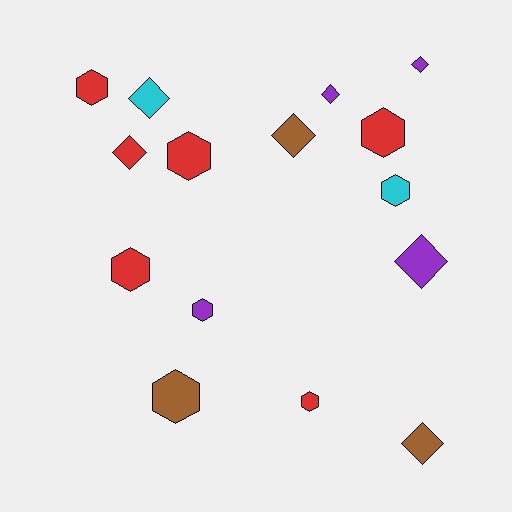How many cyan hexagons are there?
There is 1 cyan hexagon.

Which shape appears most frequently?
Hexagon, with 8 objects.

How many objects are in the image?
There are 15 objects.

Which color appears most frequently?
Red, with 6 objects.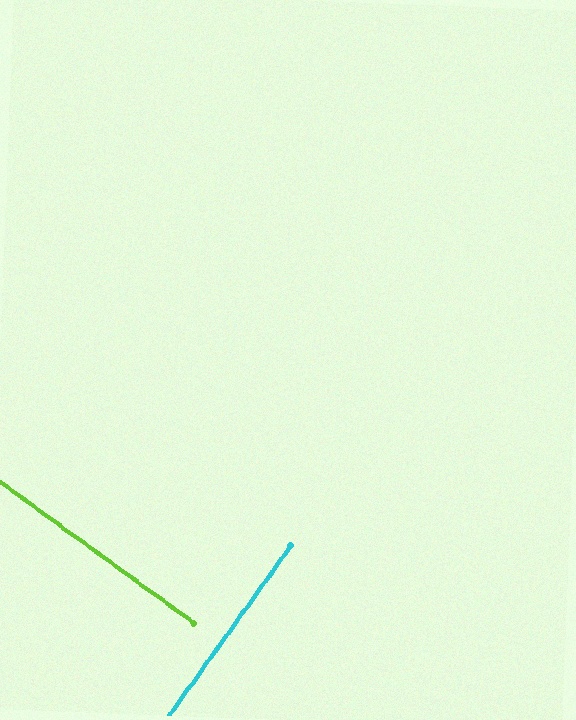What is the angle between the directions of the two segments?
Approximately 90 degrees.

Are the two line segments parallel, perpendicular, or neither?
Perpendicular — they meet at approximately 90°.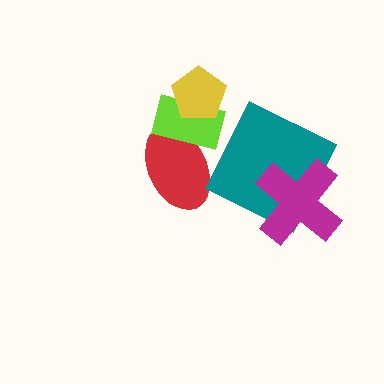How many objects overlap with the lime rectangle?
2 objects overlap with the lime rectangle.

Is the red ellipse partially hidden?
Yes, it is partially covered by another shape.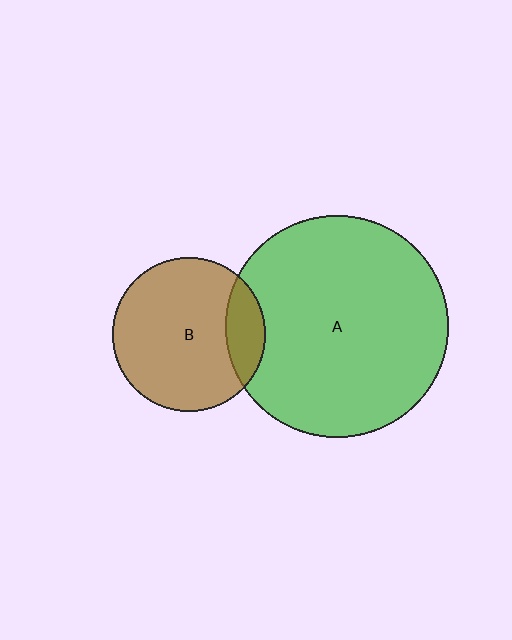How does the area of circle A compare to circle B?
Approximately 2.1 times.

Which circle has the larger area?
Circle A (green).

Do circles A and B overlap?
Yes.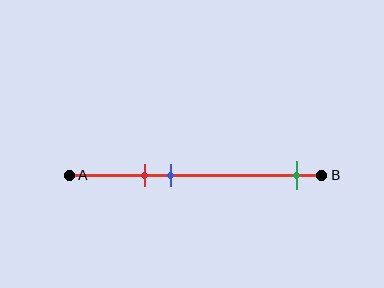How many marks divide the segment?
There are 3 marks dividing the segment.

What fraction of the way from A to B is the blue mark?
The blue mark is approximately 40% (0.4) of the way from A to B.